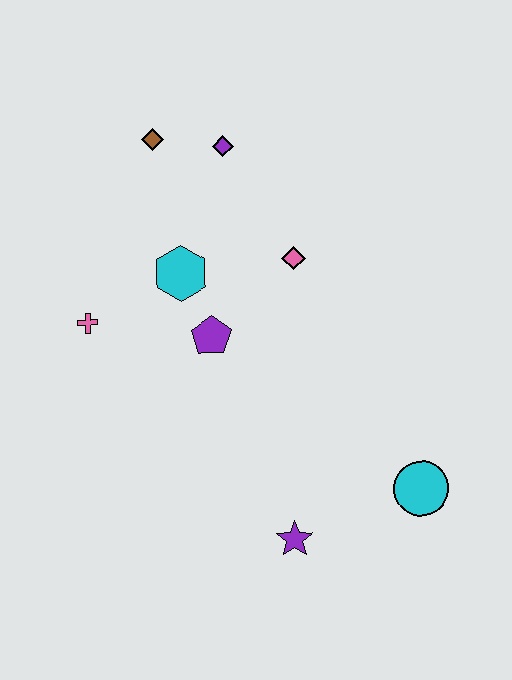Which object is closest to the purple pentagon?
The cyan hexagon is closest to the purple pentagon.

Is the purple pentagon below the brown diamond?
Yes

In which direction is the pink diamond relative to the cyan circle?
The pink diamond is above the cyan circle.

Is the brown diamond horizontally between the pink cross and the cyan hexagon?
Yes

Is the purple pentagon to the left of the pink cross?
No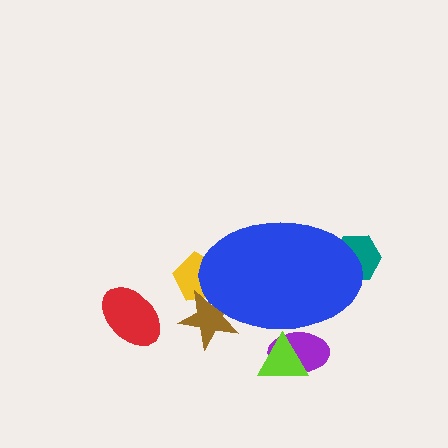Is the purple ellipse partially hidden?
Yes, the purple ellipse is partially hidden behind the blue ellipse.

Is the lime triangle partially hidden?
Yes, the lime triangle is partially hidden behind the blue ellipse.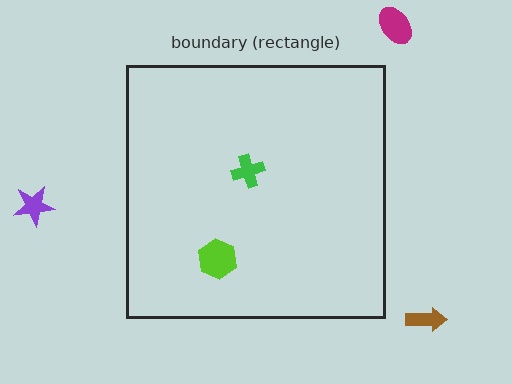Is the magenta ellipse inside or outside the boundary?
Outside.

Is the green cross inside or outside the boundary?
Inside.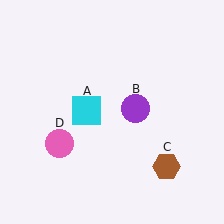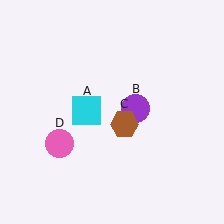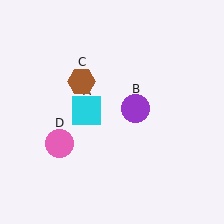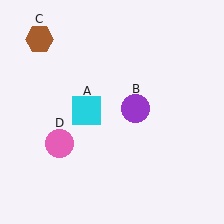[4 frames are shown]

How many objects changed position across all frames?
1 object changed position: brown hexagon (object C).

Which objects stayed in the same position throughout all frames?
Cyan square (object A) and purple circle (object B) and pink circle (object D) remained stationary.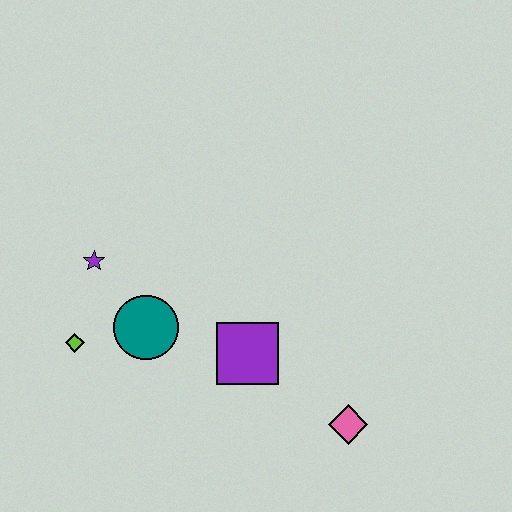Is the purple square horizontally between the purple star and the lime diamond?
No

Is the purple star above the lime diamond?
Yes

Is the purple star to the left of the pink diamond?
Yes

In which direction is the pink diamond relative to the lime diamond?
The pink diamond is to the right of the lime diamond.